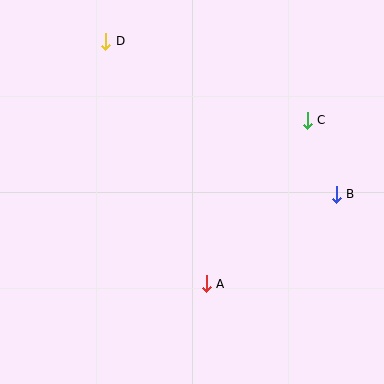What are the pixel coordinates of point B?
Point B is at (336, 194).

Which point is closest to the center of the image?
Point A at (206, 284) is closest to the center.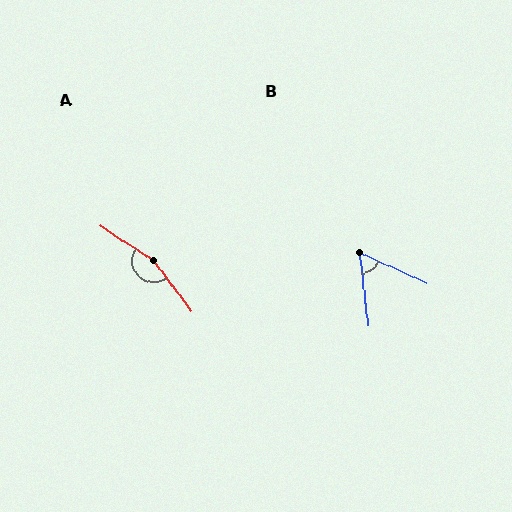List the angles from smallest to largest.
B (59°), A (160°).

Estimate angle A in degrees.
Approximately 160 degrees.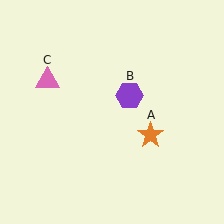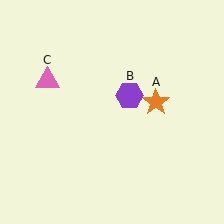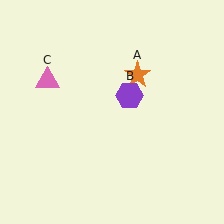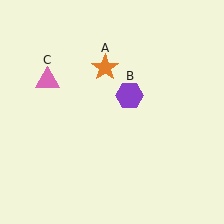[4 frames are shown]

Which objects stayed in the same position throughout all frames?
Purple hexagon (object B) and pink triangle (object C) remained stationary.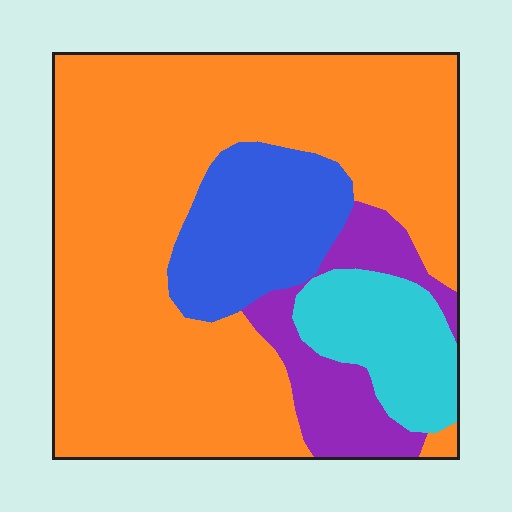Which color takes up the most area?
Orange, at roughly 65%.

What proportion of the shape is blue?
Blue takes up about one eighth (1/8) of the shape.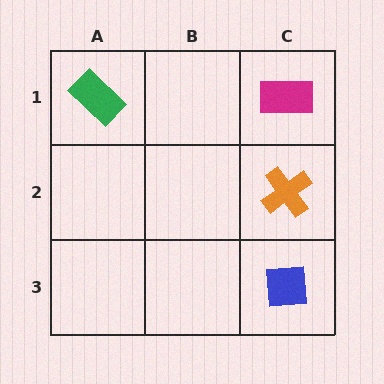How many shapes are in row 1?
2 shapes.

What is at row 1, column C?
A magenta rectangle.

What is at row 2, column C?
An orange cross.